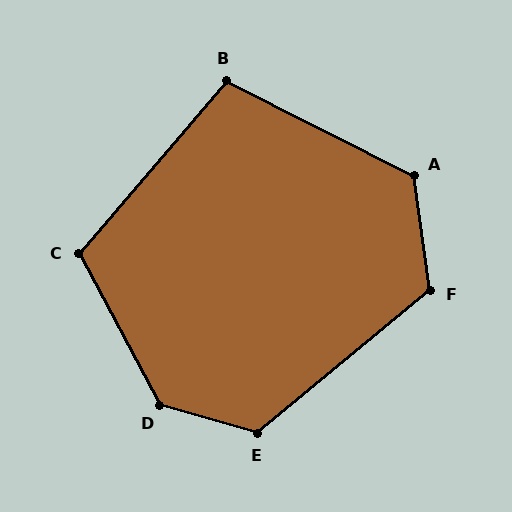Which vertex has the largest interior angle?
D, at approximately 134 degrees.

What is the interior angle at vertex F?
Approximately 122 degrees (obtuse).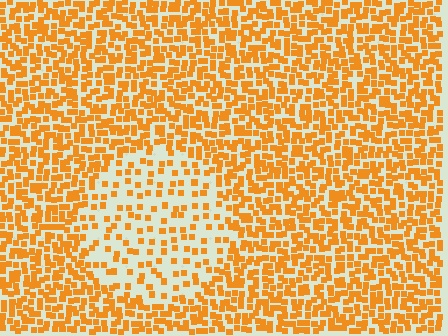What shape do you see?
I see a circle.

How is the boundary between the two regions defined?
The boundary is defined by a change in element density (approximately 2.4x ratio). All elements are the same color, size, and shape.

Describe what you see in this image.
The image contains small orange elements arranged at two different densities. A circle-shaped region is visible where the elements are less densely packed than the surrounding area.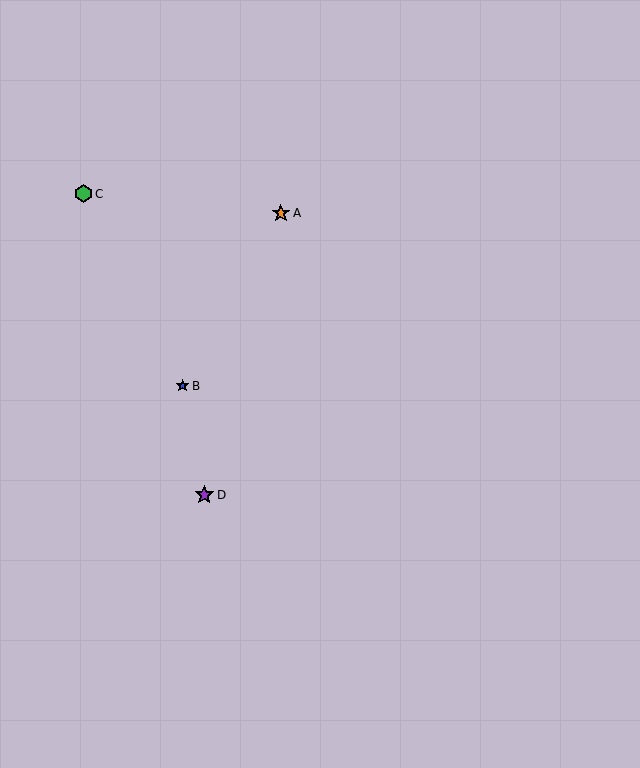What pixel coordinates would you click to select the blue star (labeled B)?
Click at (183, 386) to select the blue star B.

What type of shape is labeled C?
Shape C is a green hexagon.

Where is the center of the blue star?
The center of the blue star is at (183, 386).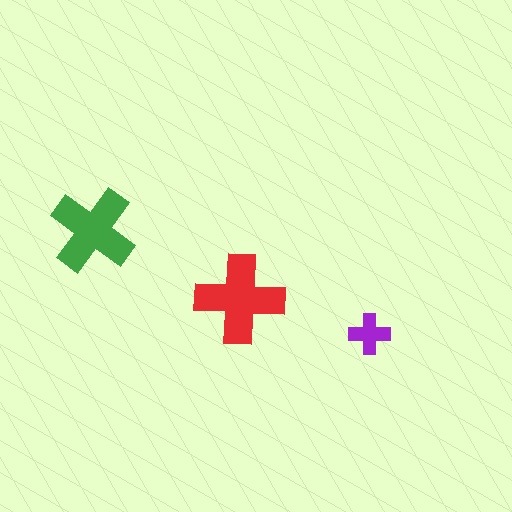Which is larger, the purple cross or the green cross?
The green one.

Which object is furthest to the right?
The purple cross is rightmost.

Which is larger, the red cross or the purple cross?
The red one.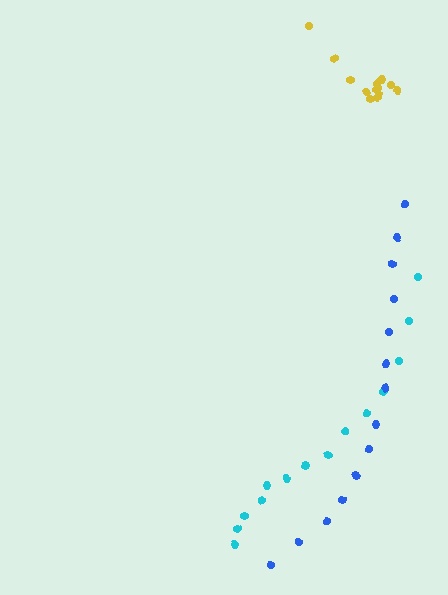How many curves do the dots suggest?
There are 3 distinct paths.